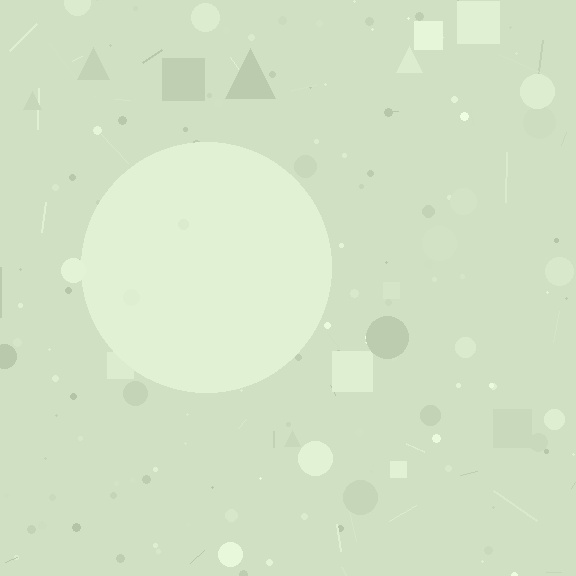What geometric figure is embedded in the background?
A circle is embedded in the background.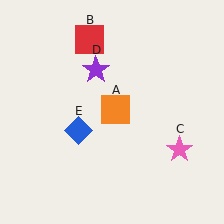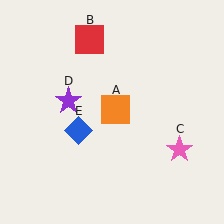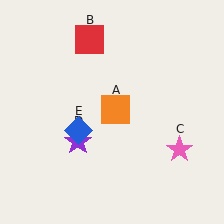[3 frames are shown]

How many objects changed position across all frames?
1 object changed position: purple star (object D).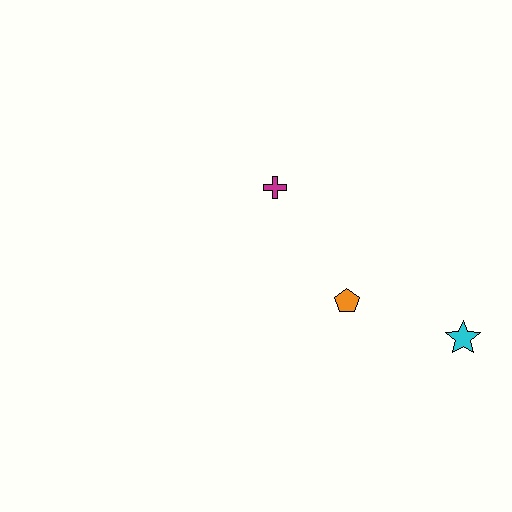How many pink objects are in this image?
There are no pink objects.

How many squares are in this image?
There are no squares.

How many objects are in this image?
There are 3 objects.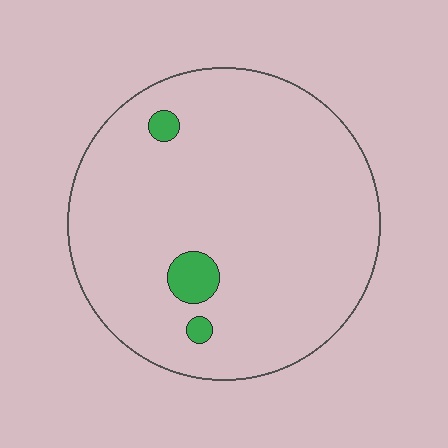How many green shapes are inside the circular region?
3.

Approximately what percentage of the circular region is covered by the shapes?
Approximately 5%.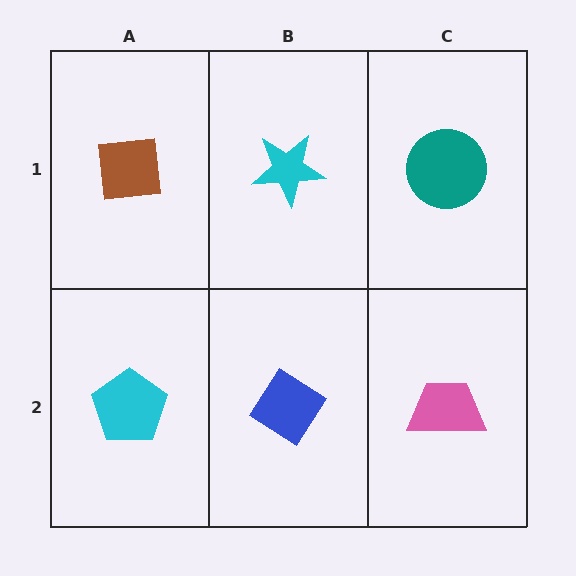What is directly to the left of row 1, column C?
A cyan star.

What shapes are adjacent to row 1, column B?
A blue diamond (row 2, column B), a brown square (row 1, column A), a teal circle (row 1, column C).